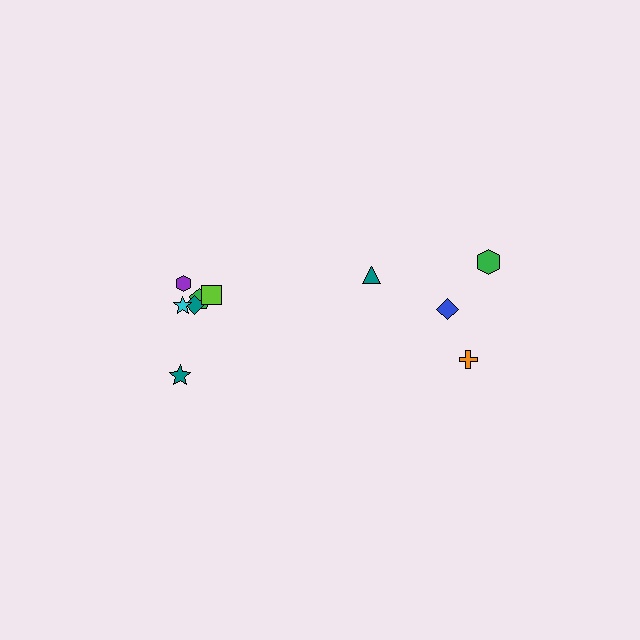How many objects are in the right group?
There are 4 objects.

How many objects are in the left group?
There are 6 objects.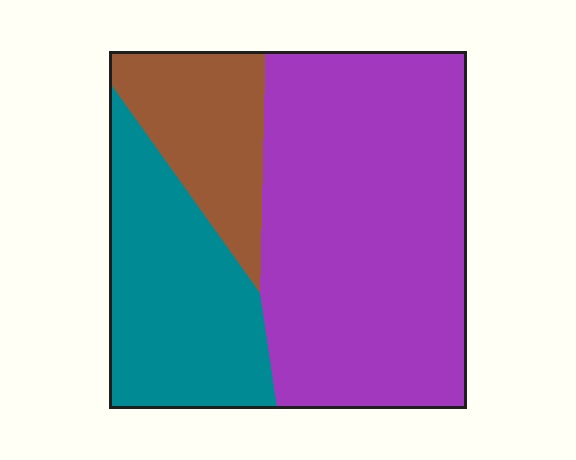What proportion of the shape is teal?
Teal covers around 25% of the shape.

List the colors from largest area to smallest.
From largest to smallest: purple, teal, brown.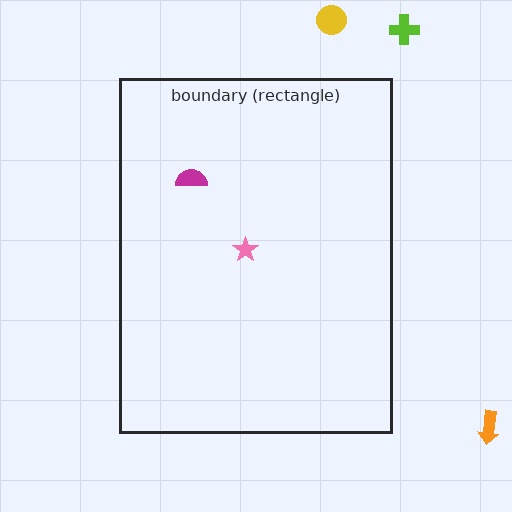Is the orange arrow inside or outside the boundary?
Outside.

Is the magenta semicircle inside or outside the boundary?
Inside.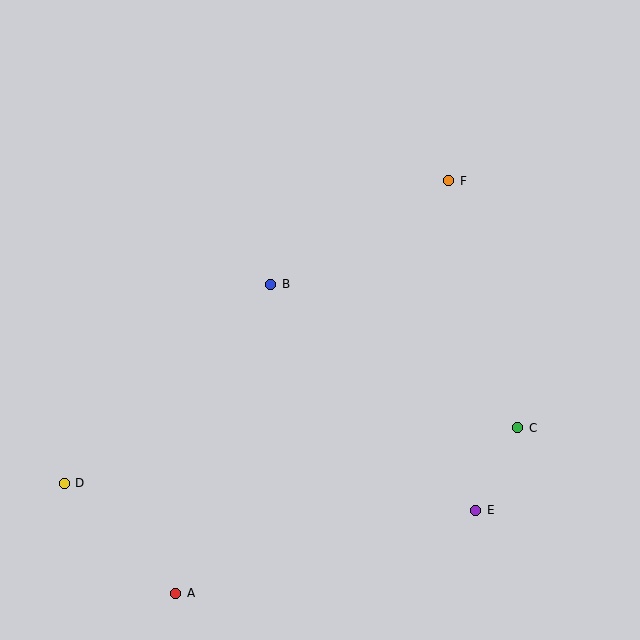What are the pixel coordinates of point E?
Point E is at (476, 510).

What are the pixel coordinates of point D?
Point D is at (64, 483).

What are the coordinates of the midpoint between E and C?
The midpoint between E and C is at (497, 469).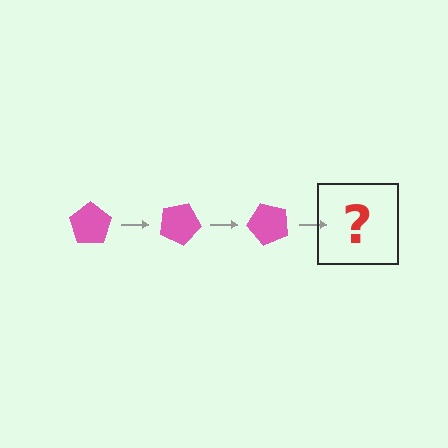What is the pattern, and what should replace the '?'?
The pattern is that the pentagon rotates 25 degrees each step. The '?' should be a pink pentagon rotated 75 degrees.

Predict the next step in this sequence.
The next step is a pink pentagon rotated 75 degrees.